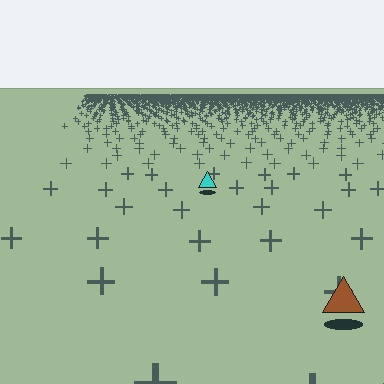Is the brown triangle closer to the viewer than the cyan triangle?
Yes. The brown triangle is closer — you can tell from the texture gradient: the ground texture is coarser near it.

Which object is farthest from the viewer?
The cyan triangle is farthest from the viewer. It appears smaller and the ground texture around it is denser.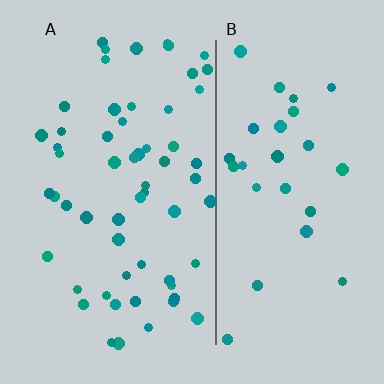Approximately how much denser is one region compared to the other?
Approximately 2.0× — region A over region B.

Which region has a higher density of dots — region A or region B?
A (the left).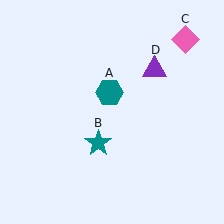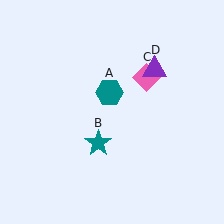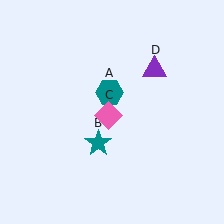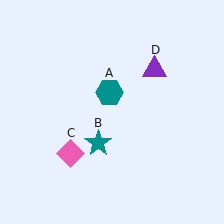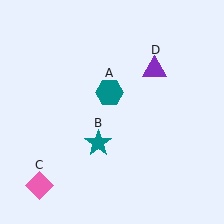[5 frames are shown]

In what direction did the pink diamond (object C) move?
The pink diamond (object C) moved down and to the left.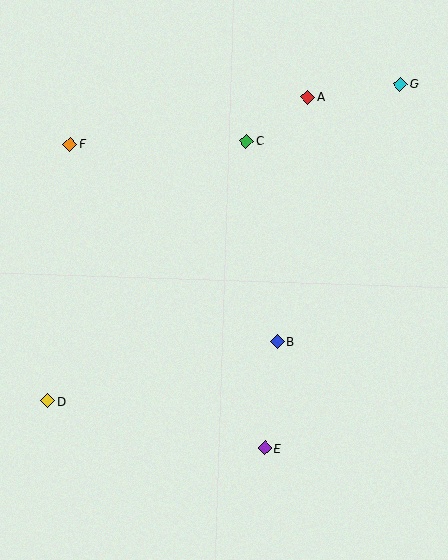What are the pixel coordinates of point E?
Point E is at (265, 448).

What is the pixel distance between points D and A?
The distance between D and A is 400 pixels.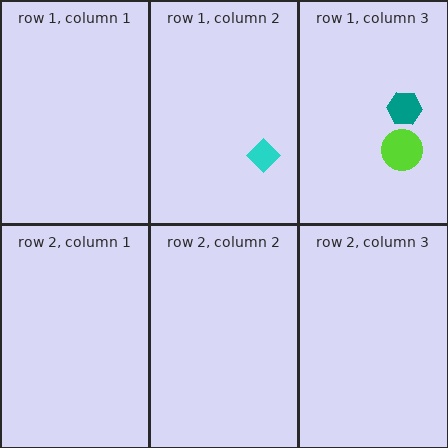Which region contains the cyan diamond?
The row 1, column 2 region.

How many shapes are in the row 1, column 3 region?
2.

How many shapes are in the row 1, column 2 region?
1.